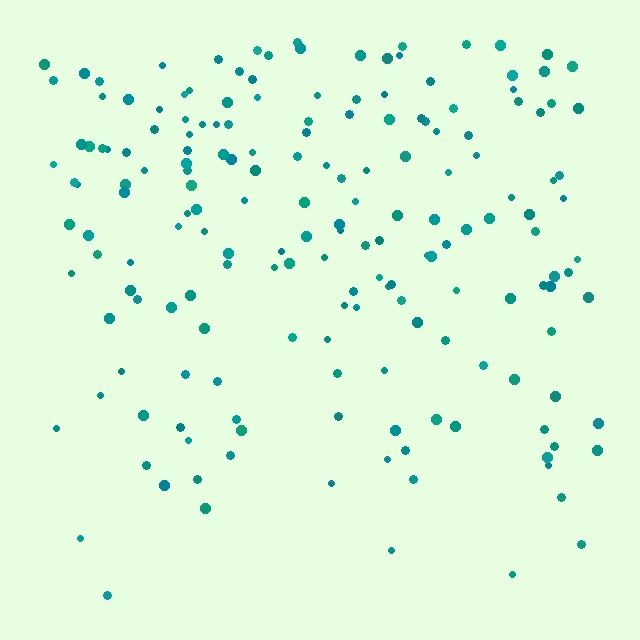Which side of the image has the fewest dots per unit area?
The bottom.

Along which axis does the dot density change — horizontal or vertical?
Vertical.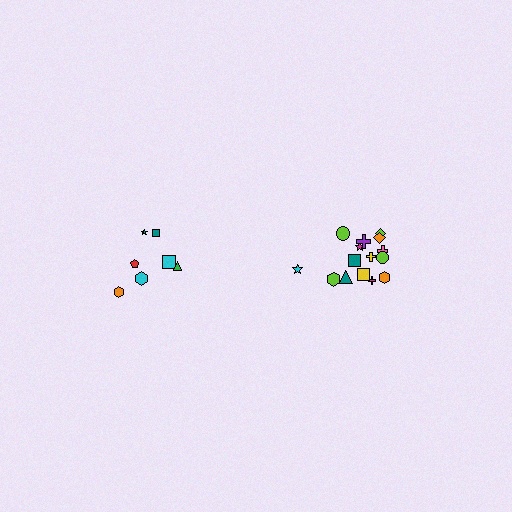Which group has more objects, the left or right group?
The right group.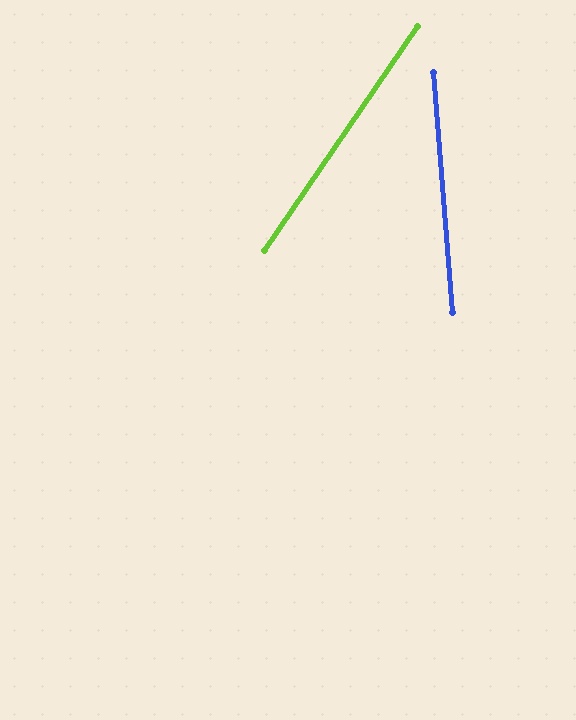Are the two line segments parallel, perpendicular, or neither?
Neither parallel nor perpendicular — they differ by about 39°.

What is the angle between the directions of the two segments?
Approximately 39 degrees.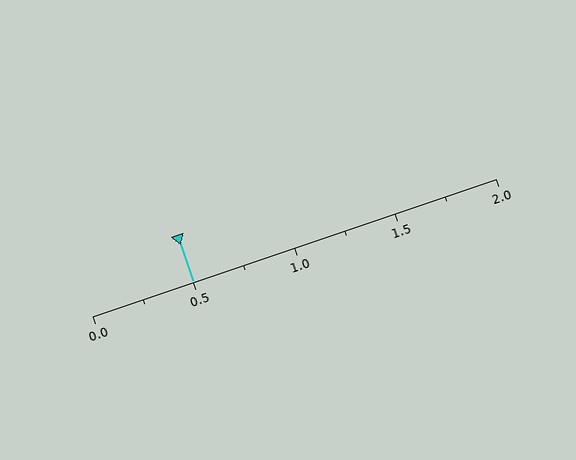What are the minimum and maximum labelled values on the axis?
The axis runs from 0.0 to 2.0.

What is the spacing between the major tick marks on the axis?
The major ticks are spaced 0.5 apart.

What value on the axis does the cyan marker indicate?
The marker indicates approximately 0.5.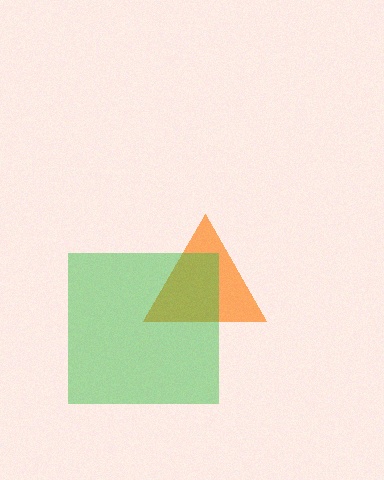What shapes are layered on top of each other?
The layered shapes are: an orange triangle, a green square.